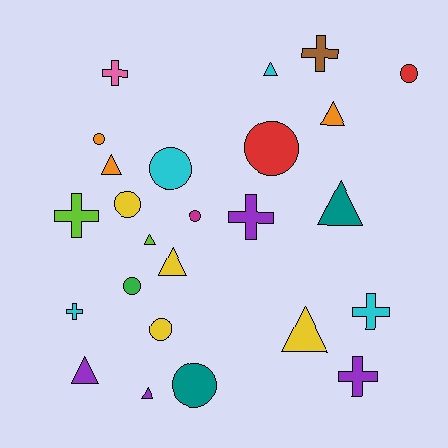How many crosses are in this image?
There are 7 crosses.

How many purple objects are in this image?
There are 4 purple objects.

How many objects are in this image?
There are 25 objects.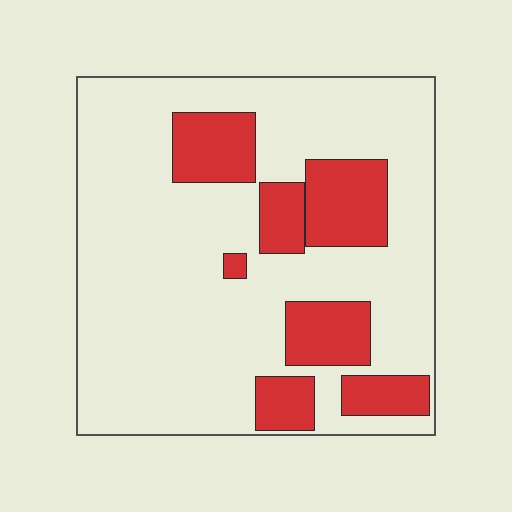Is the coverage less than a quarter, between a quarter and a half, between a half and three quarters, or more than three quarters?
Less than a quarter.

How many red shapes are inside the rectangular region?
7.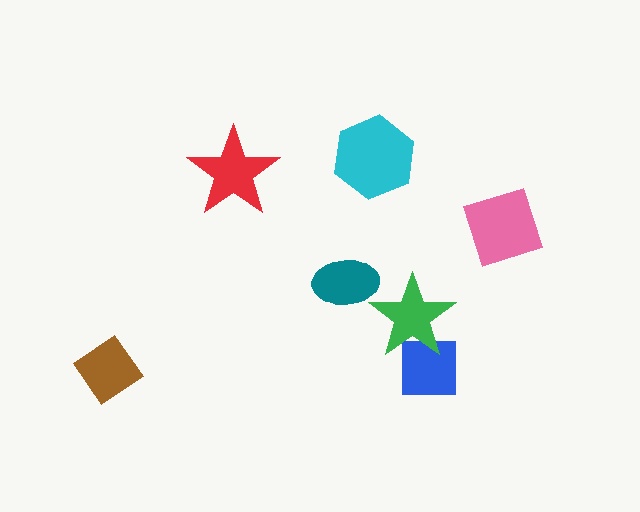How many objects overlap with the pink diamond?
0 objects overlap with the pink diamond.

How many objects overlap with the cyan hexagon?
0 objects overlap with the cyan hexagon.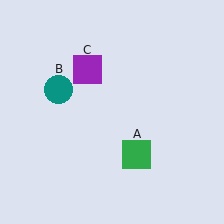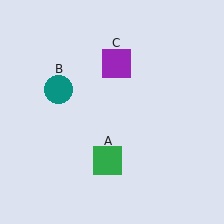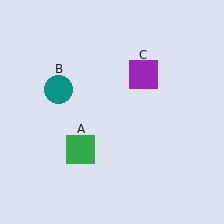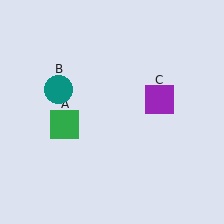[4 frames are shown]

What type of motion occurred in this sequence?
The green square (object A), purple square (object C) rotated clockwise around the center of the scene.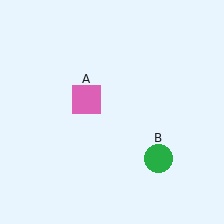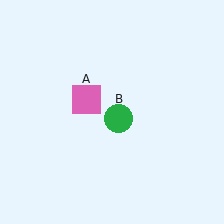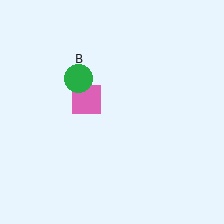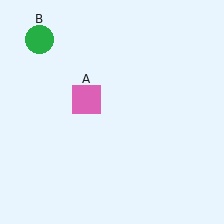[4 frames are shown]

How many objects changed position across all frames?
1 object changed position: green circle (object B).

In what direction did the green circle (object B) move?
The green circle (object B) moved up and to the left.